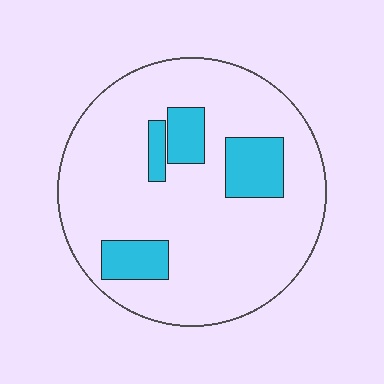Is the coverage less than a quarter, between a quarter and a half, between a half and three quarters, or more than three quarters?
Less than a quarter.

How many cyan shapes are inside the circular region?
4.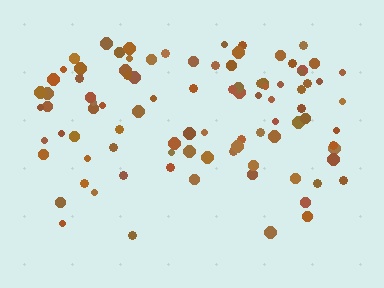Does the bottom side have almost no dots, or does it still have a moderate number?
Still a moderate number, just noticeably fewer than the top.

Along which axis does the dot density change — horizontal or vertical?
Vertical.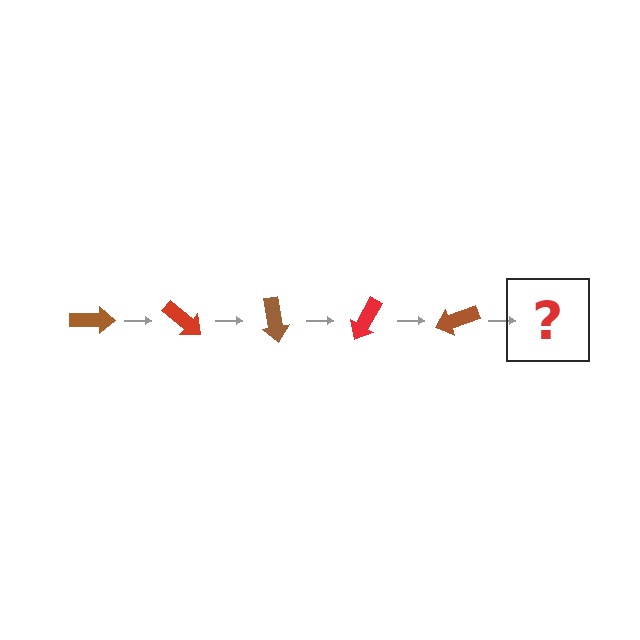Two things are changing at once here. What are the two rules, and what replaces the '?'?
The two rules are that it rotates 40 degrees each step and the color cycles through brown and red. The '?' should be a red arrow, rotated 200 degrees from the start.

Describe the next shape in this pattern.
It should be a red arrow, rotated 200 degrees from the start.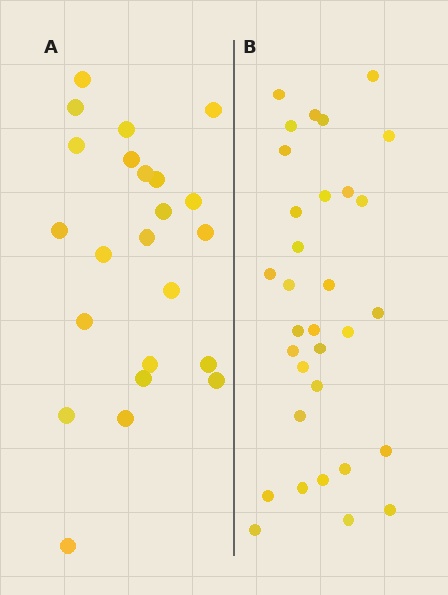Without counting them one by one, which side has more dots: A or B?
Region B (the right region) has more dots.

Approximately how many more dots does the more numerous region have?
Region B has roughly 8 or so more dots than region A.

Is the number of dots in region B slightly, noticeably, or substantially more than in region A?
Region B has noticeably more, but not dramatically so. The ratio is roughly 1.4 to 1.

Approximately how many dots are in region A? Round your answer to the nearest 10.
About 20 dots. (The exact count is 23, which rounds to 20.)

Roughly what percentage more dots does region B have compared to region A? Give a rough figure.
About 40% more.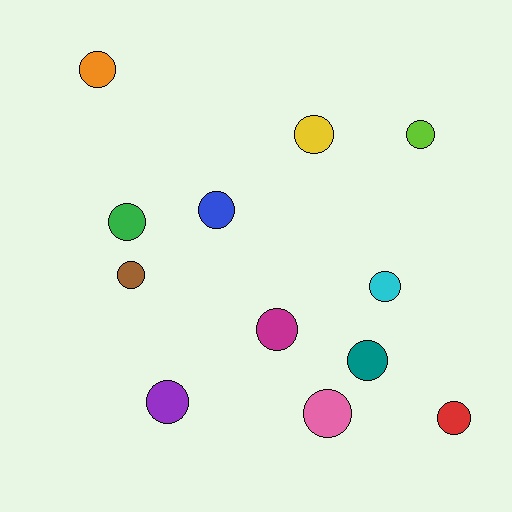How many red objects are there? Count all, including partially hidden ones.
There is 1 red object.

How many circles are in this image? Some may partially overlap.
There are 12 circles.